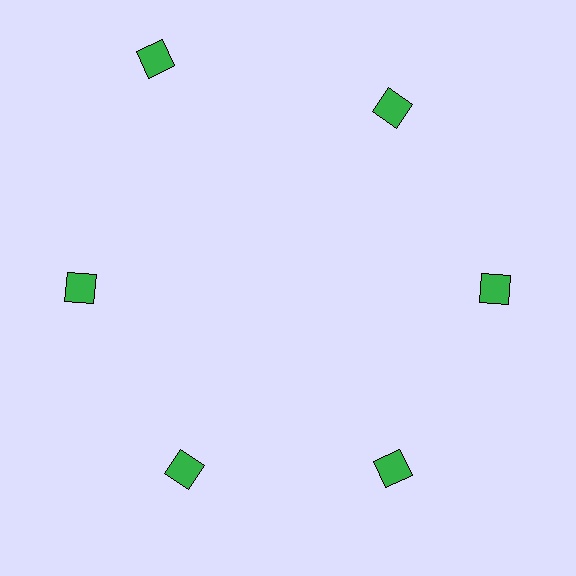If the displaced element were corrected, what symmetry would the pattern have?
It would have 6-fold rotational symmetry — the pattern would map onto itself every 60 degrees.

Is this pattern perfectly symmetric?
No. The 6 green squares are arranged in a ring, but one element near the 11 o'clock position is pushed outward from the center, breaking the 6-fold rotational symmetry.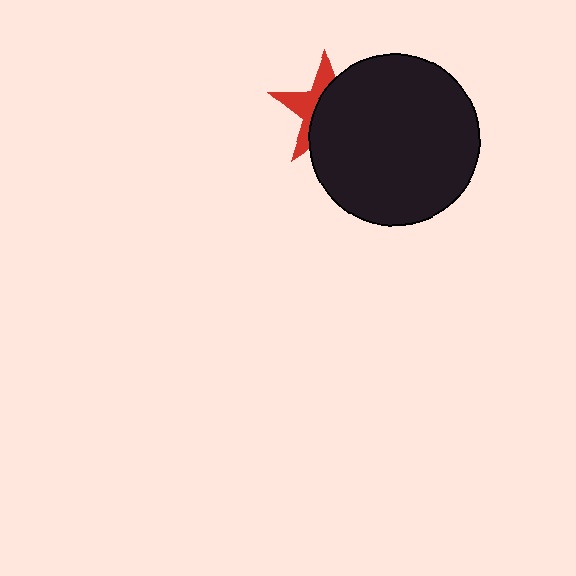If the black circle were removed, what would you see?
You would see the complete red star.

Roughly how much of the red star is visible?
A small part of it is visible (roughly 39%).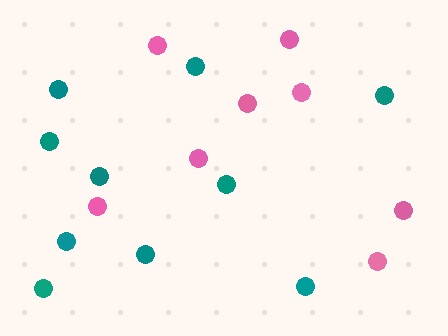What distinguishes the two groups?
There are 2 groups: one group of pink circles (8) and one group of teal circles (10).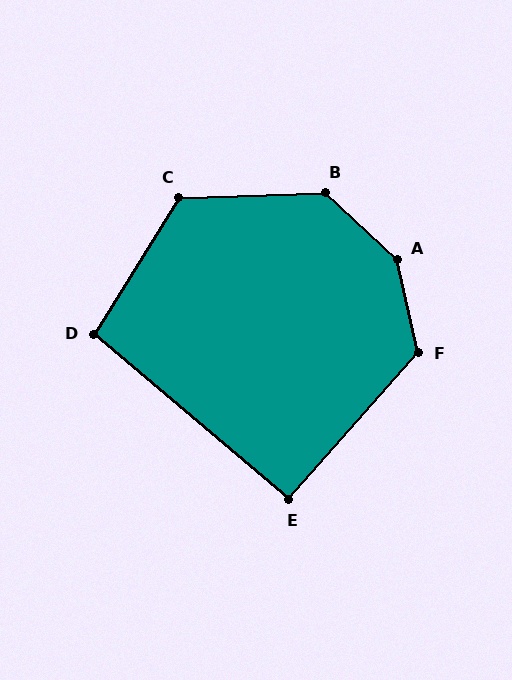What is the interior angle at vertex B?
Approximately 136 degrees (obtuse).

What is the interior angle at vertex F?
Approximately 126 degrees (obtuse).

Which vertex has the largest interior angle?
A, at approximately 146 degrees.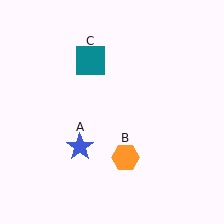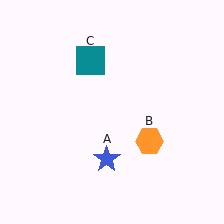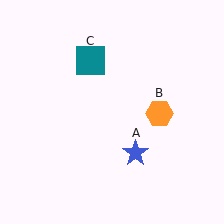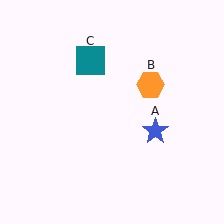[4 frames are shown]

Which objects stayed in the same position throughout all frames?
Teal square (object C) remained stationary.